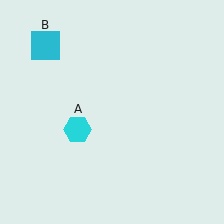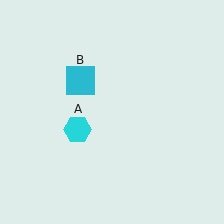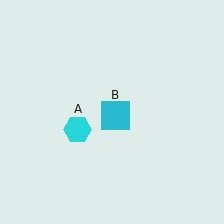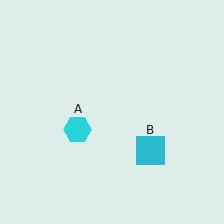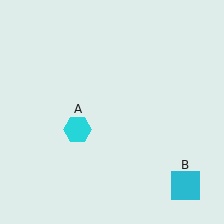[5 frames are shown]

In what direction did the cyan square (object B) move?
The cyan square (object B) moved down and to the right.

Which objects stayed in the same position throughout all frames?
Cyan hexagon (object A) remained stationary.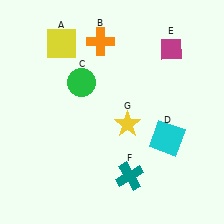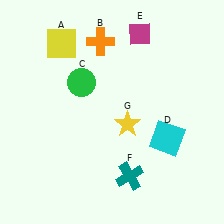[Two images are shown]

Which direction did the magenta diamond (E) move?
The magenta diamond (E) moved left.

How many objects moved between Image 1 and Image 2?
1 object moved between the two images.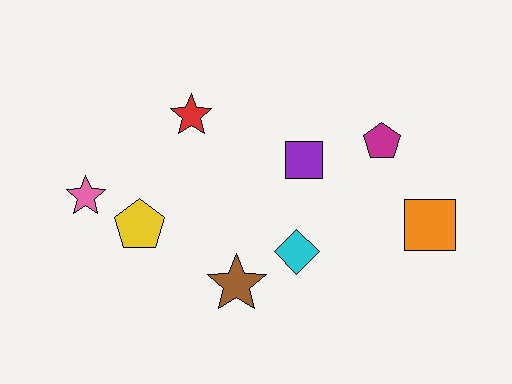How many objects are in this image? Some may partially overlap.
There are 8 objects.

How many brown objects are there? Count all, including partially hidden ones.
There is 1 brown object.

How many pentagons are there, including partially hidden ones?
There are 2 pentagons.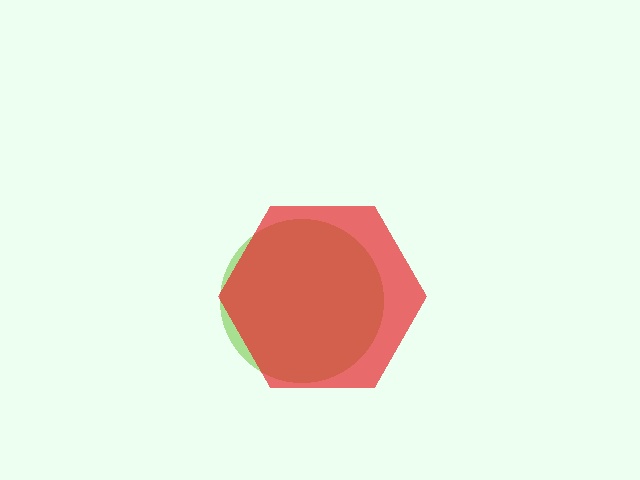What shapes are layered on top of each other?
The layered shapes are: a lime circle, a red hexagon.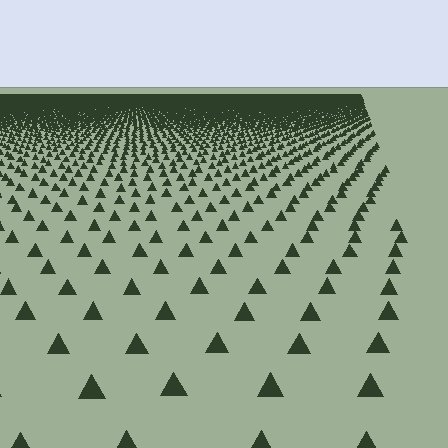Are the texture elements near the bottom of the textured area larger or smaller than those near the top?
Larger. Near the bottom, elements are closer to the viewer and appear at a bigger on-screen size.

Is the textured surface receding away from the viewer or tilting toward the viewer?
The surface is receding away from the viewer. Texture elements get smaller and denser toward the top.